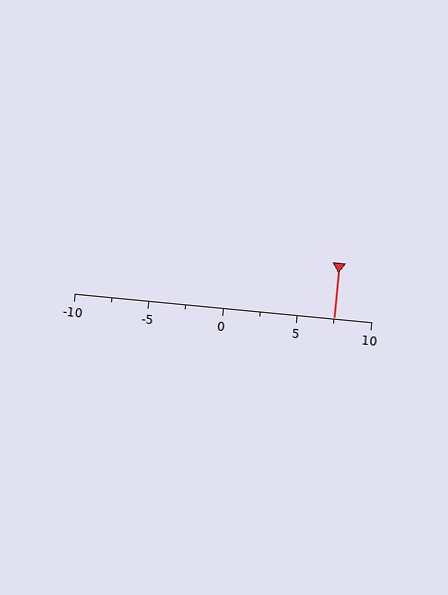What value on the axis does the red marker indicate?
The marker indicates approximately 7.5.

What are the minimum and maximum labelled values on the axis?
The axis runs from -10 to 10.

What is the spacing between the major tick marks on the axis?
The major ticks are spaced 5 apart.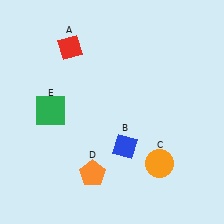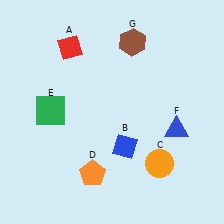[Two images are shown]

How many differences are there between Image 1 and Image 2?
There are 2 differences between the two images.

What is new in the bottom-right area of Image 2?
A blue triangle (F) was added in the bottom-right area of Image 2.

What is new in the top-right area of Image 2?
A brown hexagon (G) was added in the top-right area of Image 2.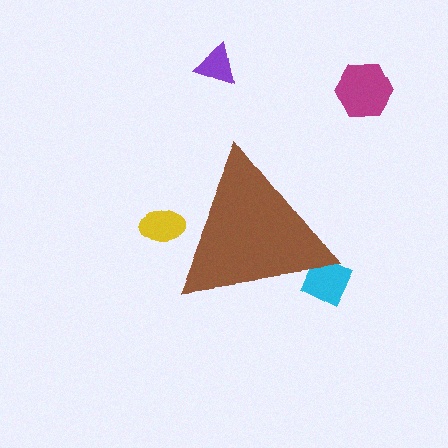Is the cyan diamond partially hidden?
Yes, the cyan diamond is partially hidden behind the brown triangle.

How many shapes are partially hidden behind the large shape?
2 shapes are partially hidden.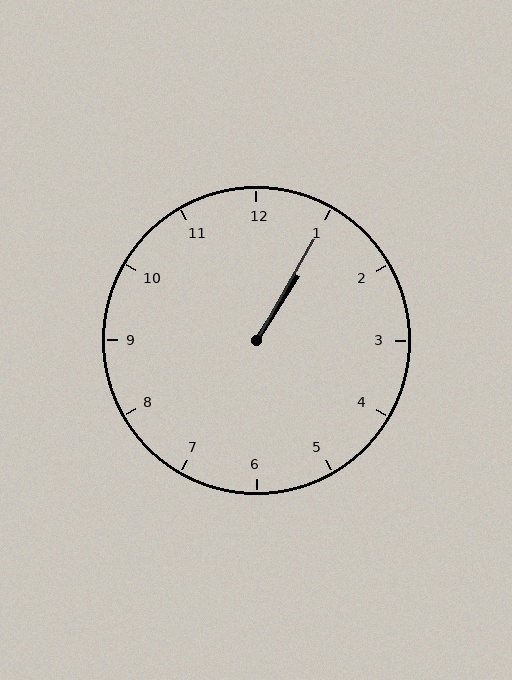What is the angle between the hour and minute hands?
Approximately 2 degrees.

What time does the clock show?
1:05.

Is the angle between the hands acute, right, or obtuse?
It is acute.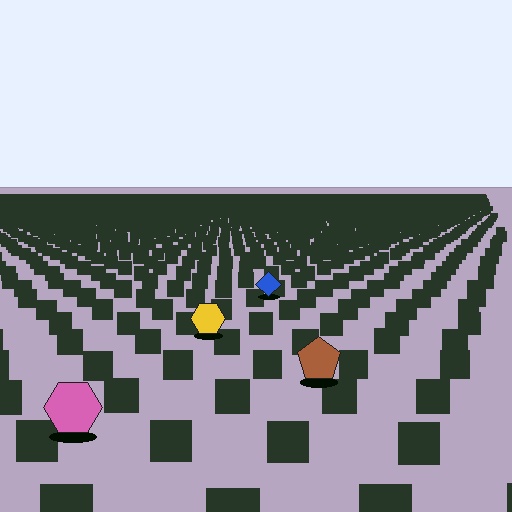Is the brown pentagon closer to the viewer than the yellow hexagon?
Yes. The brown pentagon is closer — you can tell from the texture gradient: the ground texture is coarser near it.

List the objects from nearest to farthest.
From nearest to farthest: the pink hexagon, the brown pentagon, the yellow hexagon, the blue diamond.